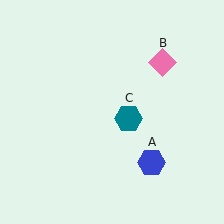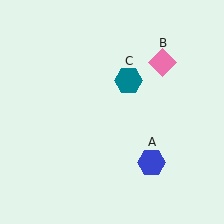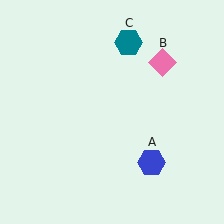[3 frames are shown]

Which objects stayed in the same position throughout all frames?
Blue hexagon (object A) and pink diamond (object B) remained stationary.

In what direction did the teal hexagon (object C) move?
The teal hexagon (object C) moved up.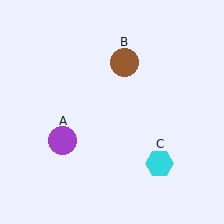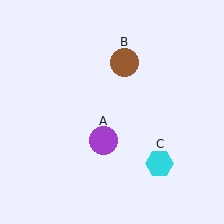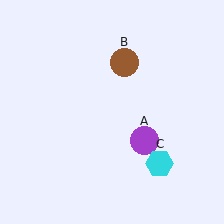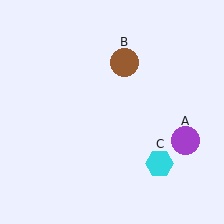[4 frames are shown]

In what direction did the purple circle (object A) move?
The purple circle (object A) moved right.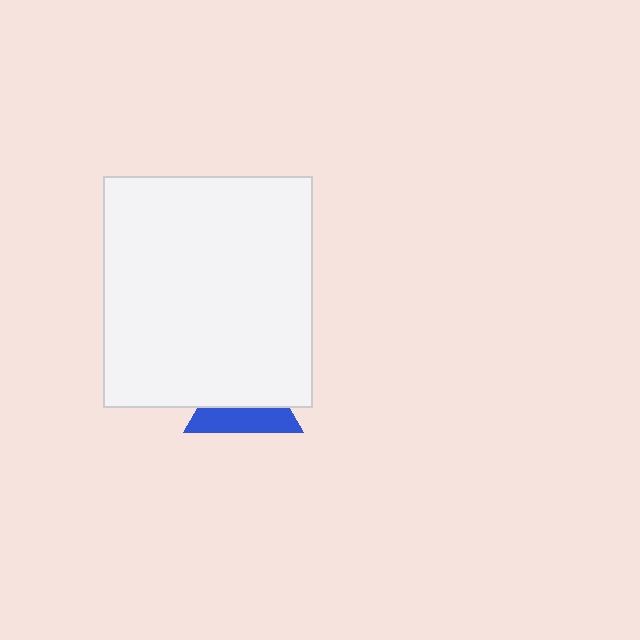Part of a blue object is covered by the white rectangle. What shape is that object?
It is a triangle.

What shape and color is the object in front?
The object in front is a white rectangle.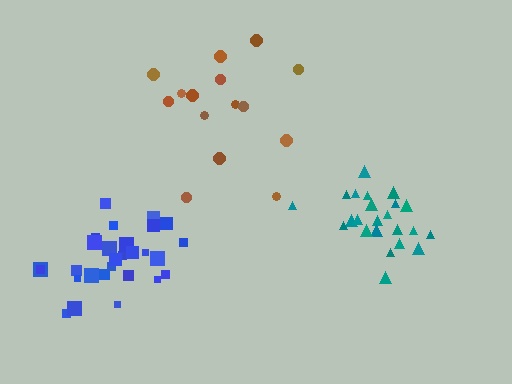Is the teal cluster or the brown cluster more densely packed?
Teal.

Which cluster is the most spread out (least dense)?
Brown.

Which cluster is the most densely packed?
Teal.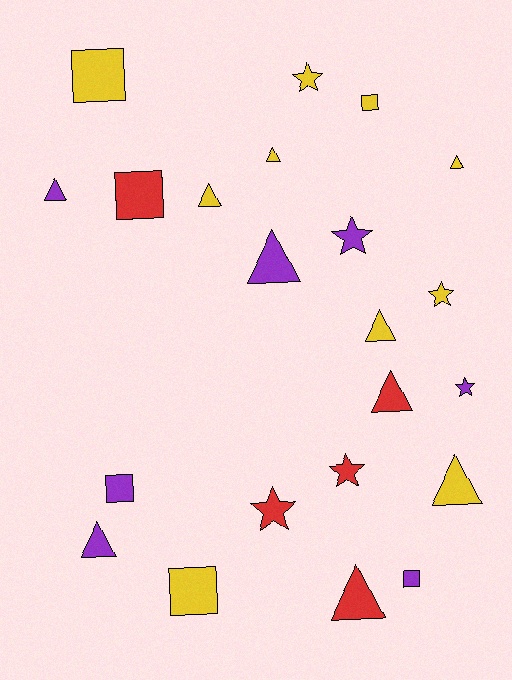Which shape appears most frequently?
Triangle, with 10 objects.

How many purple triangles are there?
There are 3 purple triangles.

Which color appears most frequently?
Yellow, with 10 objects.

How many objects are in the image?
There are 22 objects.